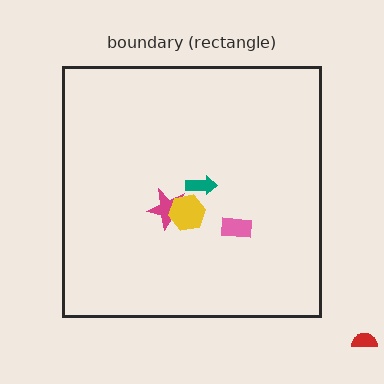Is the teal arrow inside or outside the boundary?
Inside.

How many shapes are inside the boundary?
4 inside, 1 outside.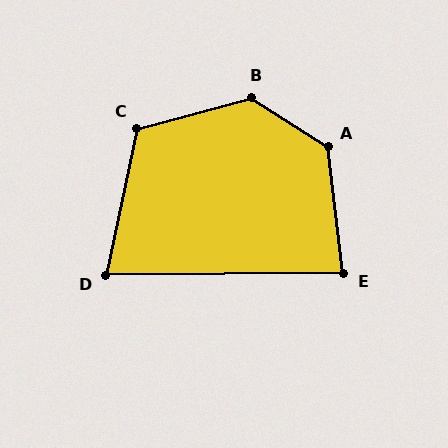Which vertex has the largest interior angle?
B, at approximately 132 degrees.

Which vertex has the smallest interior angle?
D, at approximately 78 degrees.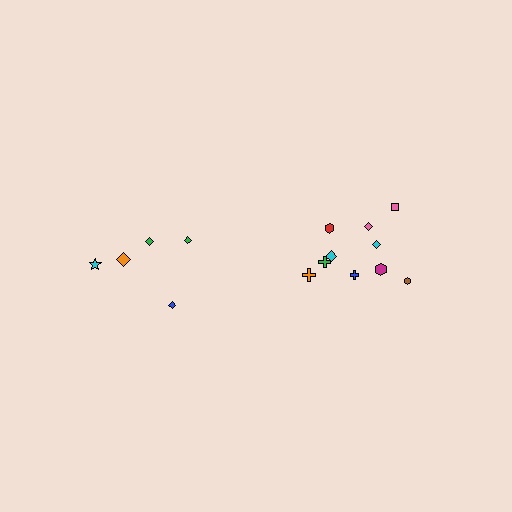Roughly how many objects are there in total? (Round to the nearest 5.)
Roughly 15 objects in total.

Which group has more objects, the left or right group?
The right group.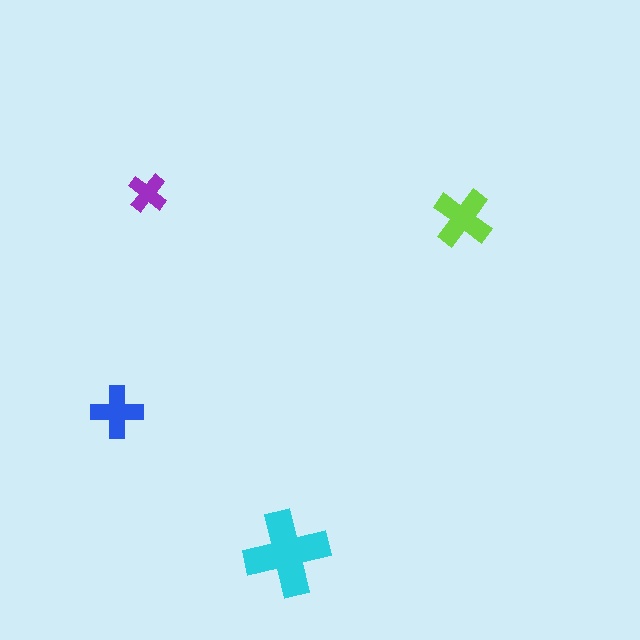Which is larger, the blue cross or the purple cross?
The blue one.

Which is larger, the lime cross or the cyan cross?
The cyan one.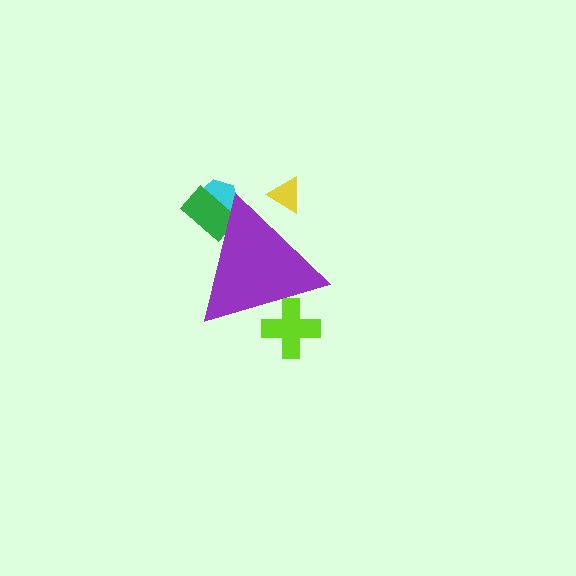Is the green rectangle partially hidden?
Yes, the green rectangle is partially hidden behind the purple triangle.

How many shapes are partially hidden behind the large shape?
4 shapes are partially hidden.